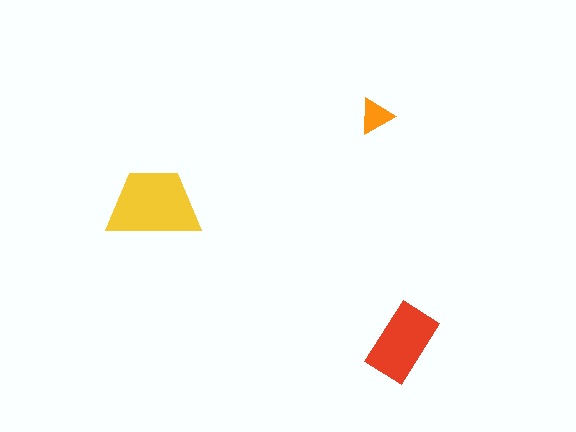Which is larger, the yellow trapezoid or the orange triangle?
The yellow trapezoid.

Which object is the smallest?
The orange triangle.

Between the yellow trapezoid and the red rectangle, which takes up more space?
The yellow trapezoid.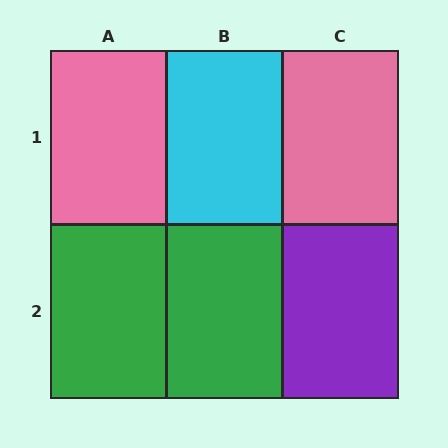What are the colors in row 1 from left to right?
Pink, cyan, pink.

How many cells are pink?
2 cells are pink.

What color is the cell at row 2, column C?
Purple.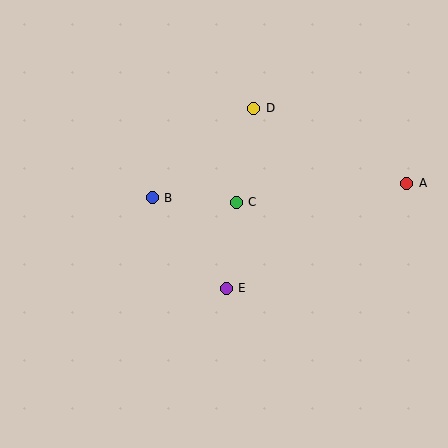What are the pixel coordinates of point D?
Point D is at (254, 108).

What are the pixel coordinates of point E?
Point E is at (226, 288).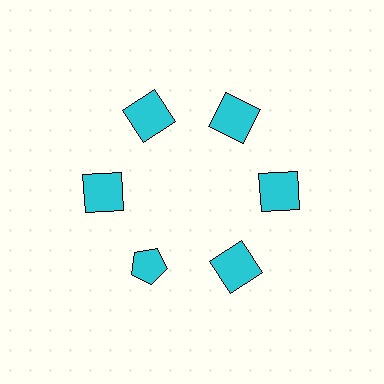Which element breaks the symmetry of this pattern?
The cyan pentagon at roughly the 7 o'clock position breaks the symmetry. All other shapes are cyan squares.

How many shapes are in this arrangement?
There are 6 shapes arranged in a ring pattern.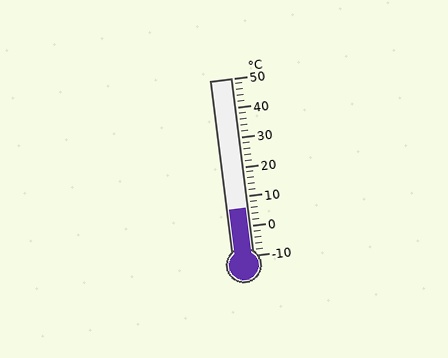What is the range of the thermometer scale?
The thermometer scale ranges from -10°C to 50°C.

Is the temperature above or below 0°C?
The temperature is above 0°C.